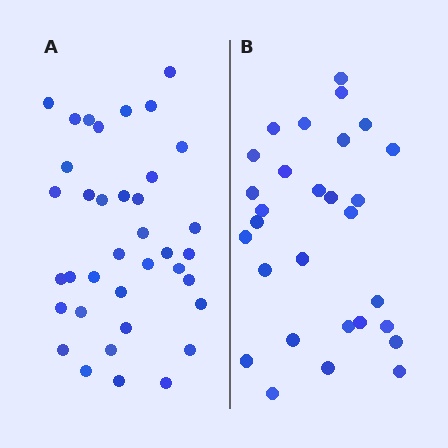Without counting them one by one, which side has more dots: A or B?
Region A (the left region) has more dots.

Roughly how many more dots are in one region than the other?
Region A has roughly 8 or so more dots than region B.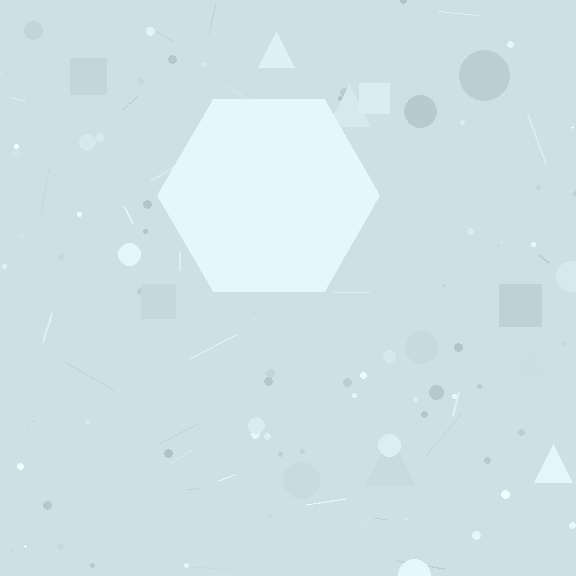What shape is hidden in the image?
A hexagon is hidden in the image.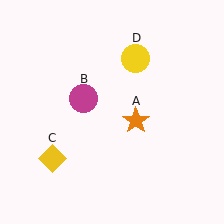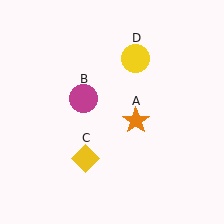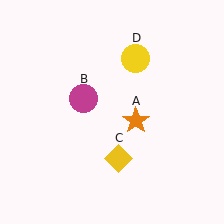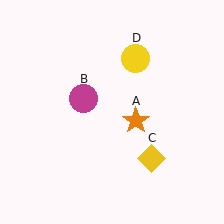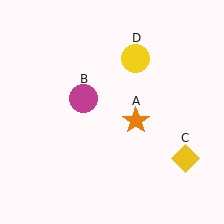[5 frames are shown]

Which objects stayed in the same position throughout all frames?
Orange star (object A) and magenta circle (object B) and yellow circle (object D) remained stationary.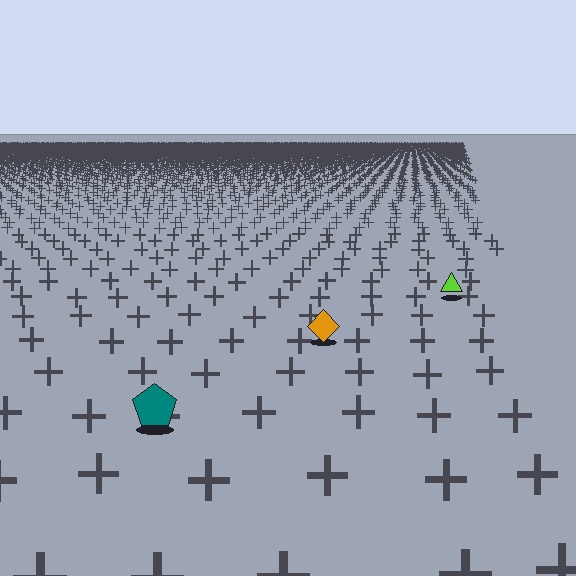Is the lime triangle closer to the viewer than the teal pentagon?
No. The teal pentagon is closer — you can tell from the texture gradient: the ground texture is coarser near it.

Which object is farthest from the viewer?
The lime triangle is farthest from the viewer. It appears smaller and the ground texture around it is denser.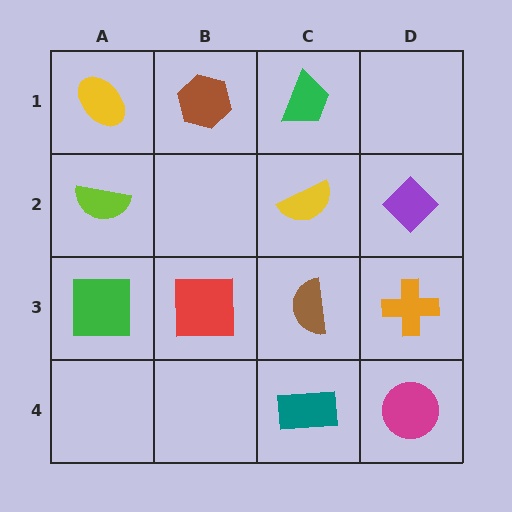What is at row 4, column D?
A magenta circle.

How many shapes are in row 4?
2 shapes.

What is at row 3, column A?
A green square.